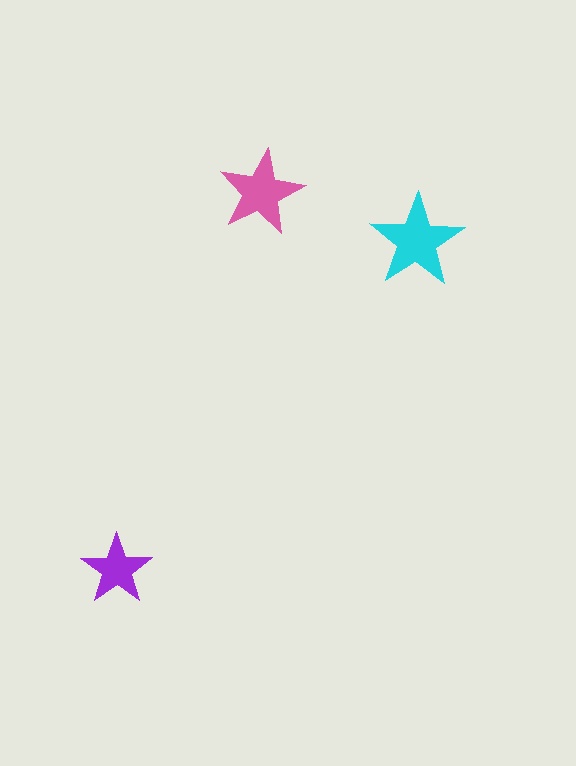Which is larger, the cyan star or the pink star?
The cyan one.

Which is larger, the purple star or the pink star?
The pink one.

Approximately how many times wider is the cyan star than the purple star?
About 1.5 times wider.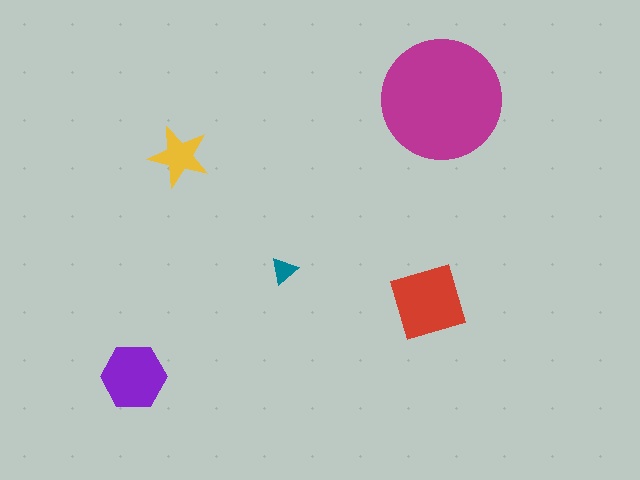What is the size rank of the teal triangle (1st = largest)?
5th.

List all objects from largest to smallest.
The magenta circle, the red diamond, the purple hexagon, the yellow star, the teal triangle.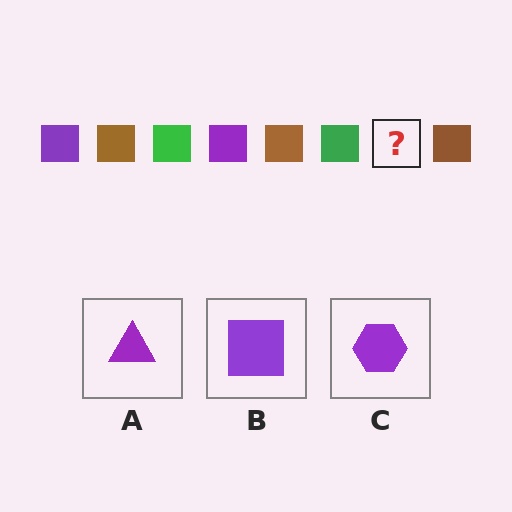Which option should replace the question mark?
Option B.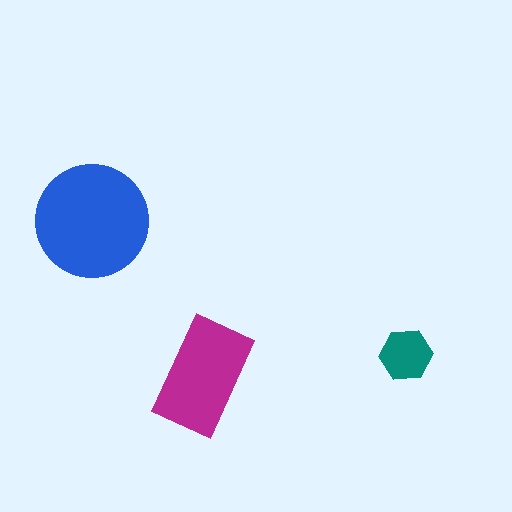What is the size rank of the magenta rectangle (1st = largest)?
2nd.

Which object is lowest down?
The magenta rectangle is bottommost.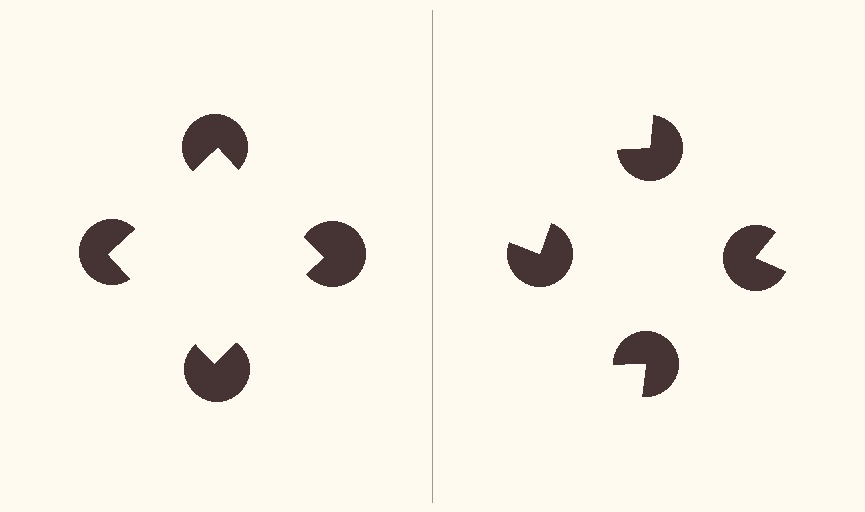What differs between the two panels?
The pac-man discs are positioned identically on both sides; only the wedge orientations differ. On the left they align to a square; on the right they are misaligned.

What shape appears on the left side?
An illusory square.